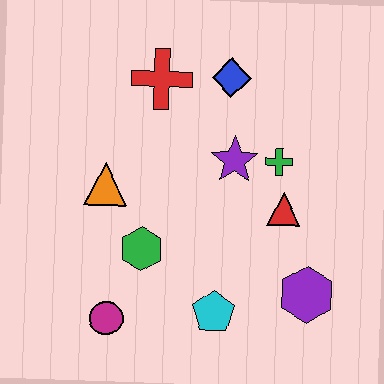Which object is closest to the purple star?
The green cross is closest to the purple star.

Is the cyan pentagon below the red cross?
Yes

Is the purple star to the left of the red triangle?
Yes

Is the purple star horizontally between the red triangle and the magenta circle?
Yes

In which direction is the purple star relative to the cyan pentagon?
The purple star is above the cyan pentagon.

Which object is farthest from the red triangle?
The magenta circle is farthest from the red triangle.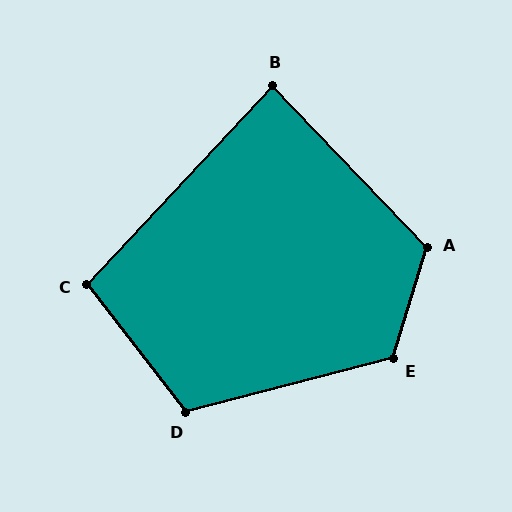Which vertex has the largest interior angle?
E, at approximately 121 degrees.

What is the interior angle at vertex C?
Approximately 99 degrees (obtuse).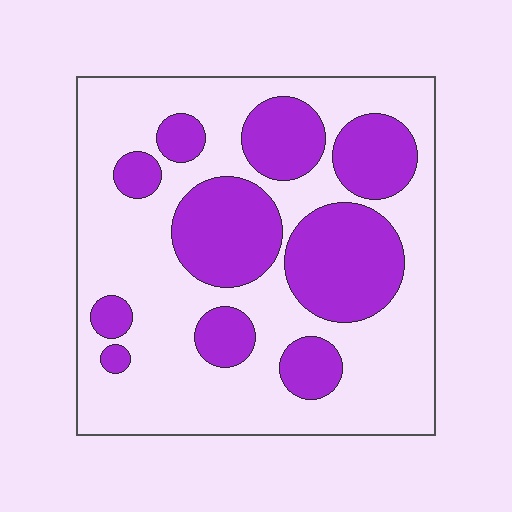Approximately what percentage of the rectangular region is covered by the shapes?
Approximately 35%.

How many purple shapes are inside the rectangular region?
10.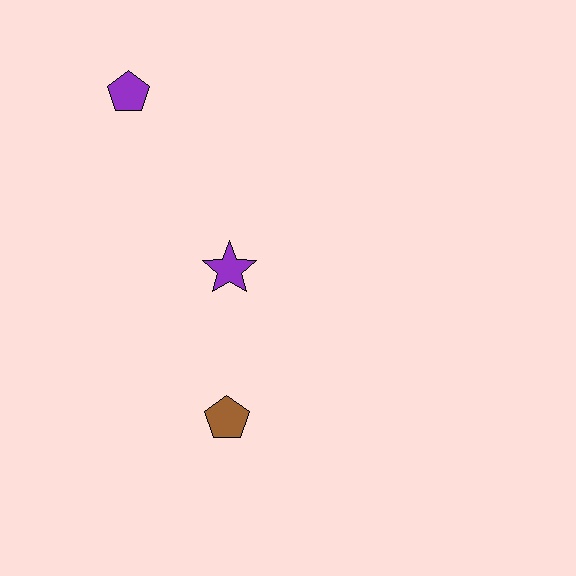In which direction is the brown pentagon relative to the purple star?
The brown pentagon is below the purple star.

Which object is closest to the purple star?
The brown pentagon is closest to the purple star.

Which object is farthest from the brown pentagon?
The purple pentagon is farthest from the brown pentagon.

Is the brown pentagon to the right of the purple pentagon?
Yes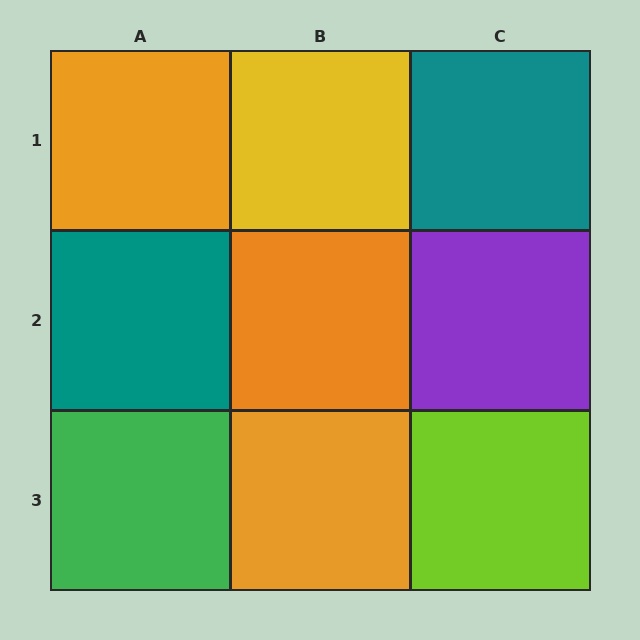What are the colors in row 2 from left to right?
Teal, orange, purple.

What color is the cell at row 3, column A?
Green.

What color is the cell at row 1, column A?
Orange.